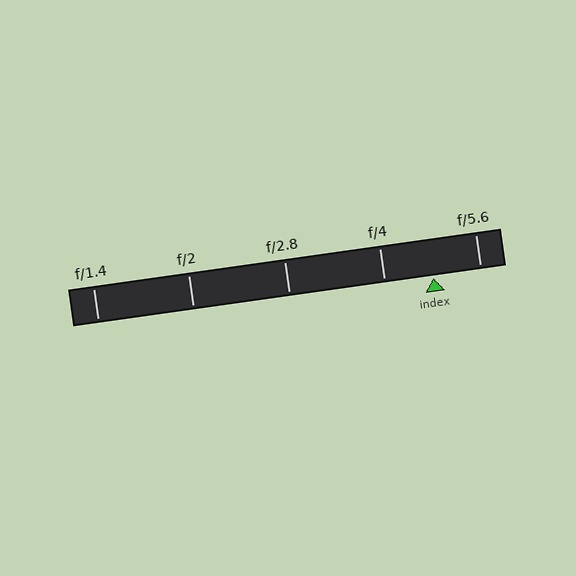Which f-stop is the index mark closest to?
The index mark is closest to f/5.6.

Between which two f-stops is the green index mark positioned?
The index mark is between f/4 and f/5.6.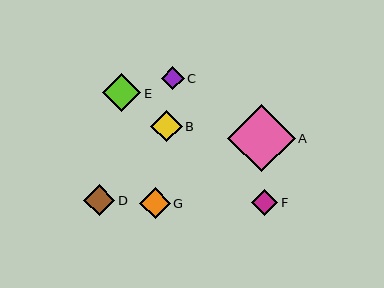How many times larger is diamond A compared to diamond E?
Diamond A is approximately 1.7 times the size of diamond E.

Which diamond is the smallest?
Diamond C is the smallest with a size of approximately 23 pixels.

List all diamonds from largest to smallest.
From largest to smallest: A, E, B, D, G, F, C.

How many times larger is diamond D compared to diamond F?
Diamond D is approximately 1.2 times the size of diamond F.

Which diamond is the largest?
Diamond A is the largest with a size of approximately 67 pixels.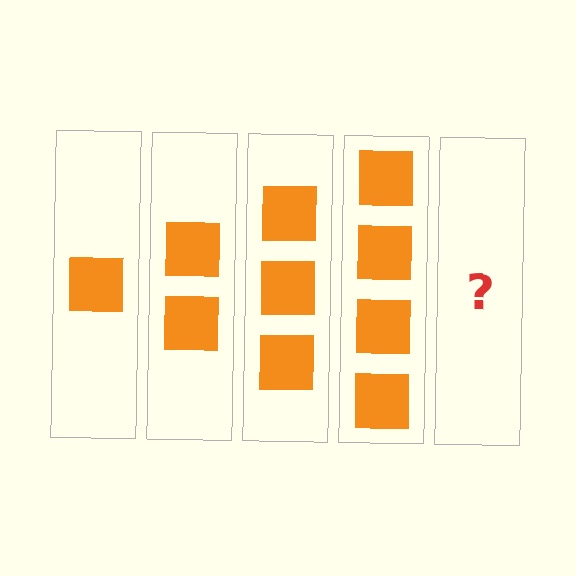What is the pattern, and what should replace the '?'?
The pattern is that each step adds one more square. The '?' should be 5 squares.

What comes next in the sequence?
The next element should be 5 squares.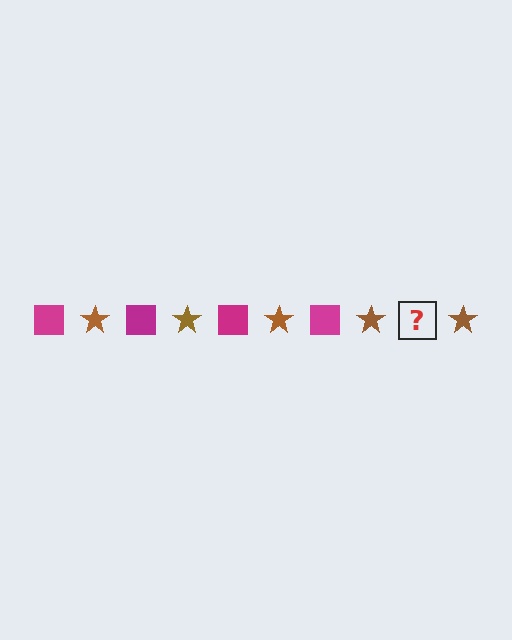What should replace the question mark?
The question mark should be replaced with a magenta square.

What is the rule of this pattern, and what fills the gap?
The rule is that the pattern alternates between magenta square and brown star. The gap should be filled with a magenta square.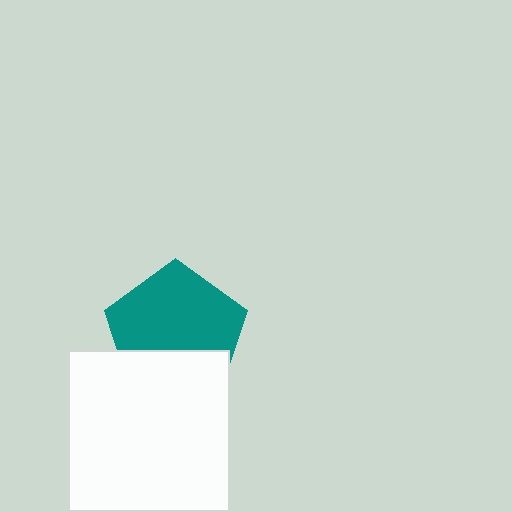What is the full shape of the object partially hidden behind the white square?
The partially hidden object is a teal pentagon.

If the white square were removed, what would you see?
You would see the complete teal pentagon.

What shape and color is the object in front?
The object in front is a white square.